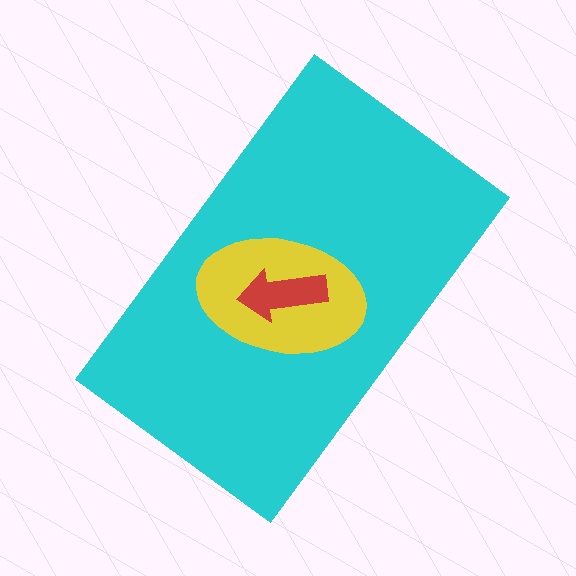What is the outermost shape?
The cyan rectangle.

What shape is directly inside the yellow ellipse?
The red arrow.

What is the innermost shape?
The red arrow.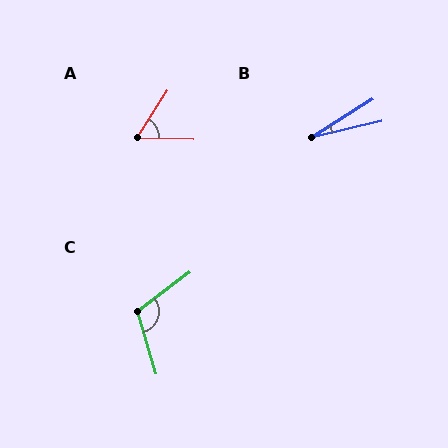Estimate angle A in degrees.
Approximately 58 degrees.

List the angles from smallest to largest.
B (19°), A (58°), C (110°).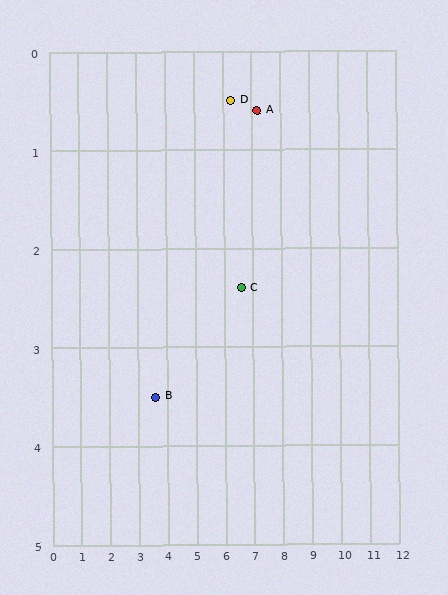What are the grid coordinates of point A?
Point A is at approximately (7.2, 0.6).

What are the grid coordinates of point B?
Point B is at approximately (3.6, 3.5).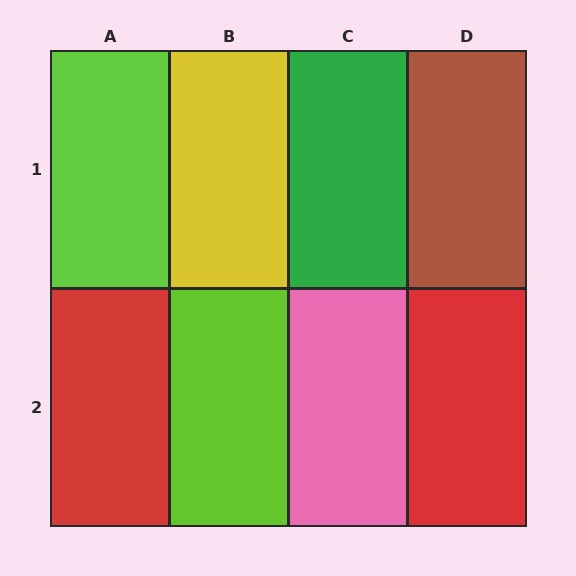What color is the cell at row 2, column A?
Red.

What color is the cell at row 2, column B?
Lime.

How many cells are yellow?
1 cell is yellow.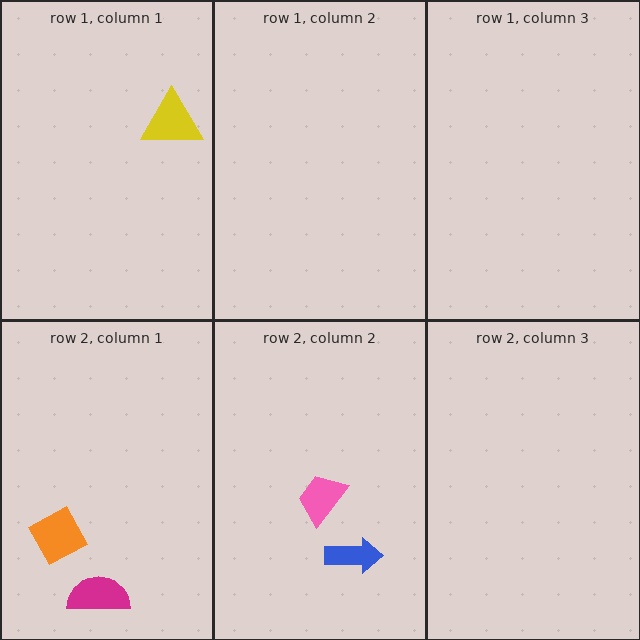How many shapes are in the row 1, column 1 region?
1.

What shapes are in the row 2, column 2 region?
The pink trapezoid, the blue arrow.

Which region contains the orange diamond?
The row 2, column 1 region.